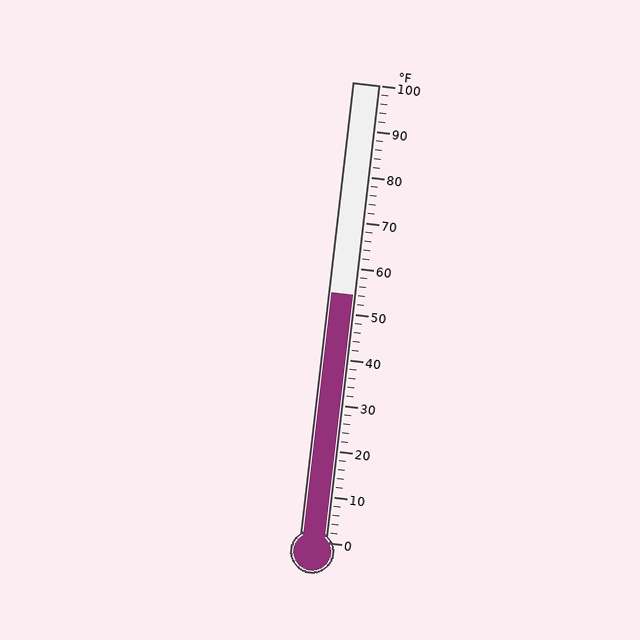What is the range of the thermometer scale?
The thermometer scale ranges from 0°F to 100°F.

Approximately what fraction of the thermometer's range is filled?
The thermometer is filled to approximately 55% of its range.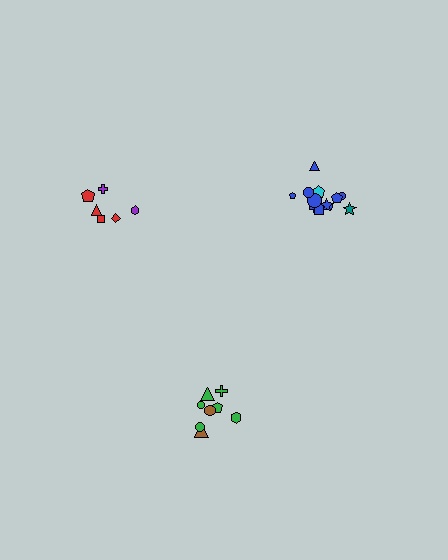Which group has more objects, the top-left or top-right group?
The top-right group.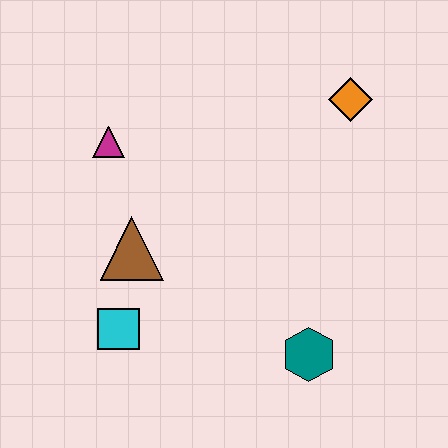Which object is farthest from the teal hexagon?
The magenta triangle is farthest from the teal hexagon.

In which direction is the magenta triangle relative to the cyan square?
The magenta triangle is above the cyan square.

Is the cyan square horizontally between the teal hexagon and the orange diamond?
No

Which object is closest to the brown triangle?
The cyan square is closest to the brown triangle.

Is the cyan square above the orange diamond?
No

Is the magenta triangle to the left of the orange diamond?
Yes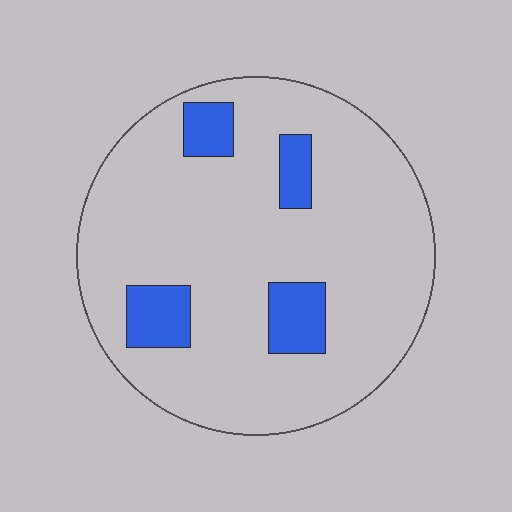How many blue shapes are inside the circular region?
4.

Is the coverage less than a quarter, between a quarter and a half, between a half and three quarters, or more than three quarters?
Less than a quarter.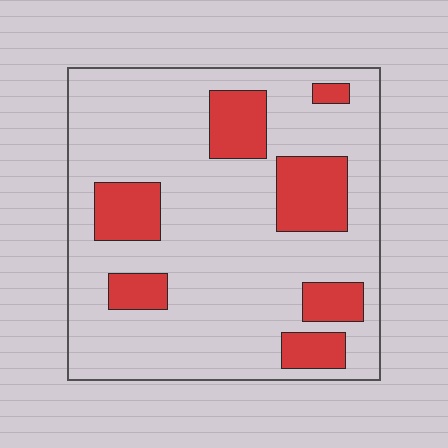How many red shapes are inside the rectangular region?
7.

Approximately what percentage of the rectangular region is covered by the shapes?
Approximately 20%.